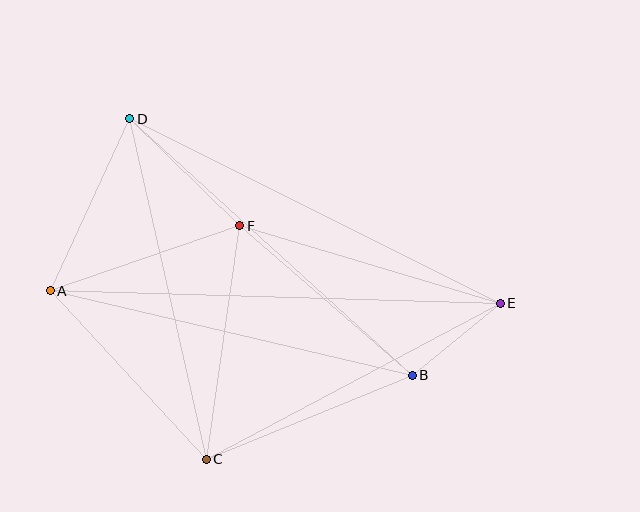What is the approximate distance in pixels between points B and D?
The distance between B and D is approximately 382 pixels.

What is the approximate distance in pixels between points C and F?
The distance between C and F is approximately 236 pixels.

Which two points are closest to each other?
Points B and E are closest to each other.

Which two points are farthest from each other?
Points A and E are farthest from each other.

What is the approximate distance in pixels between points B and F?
The distance between B and F is approximately 228 pixels.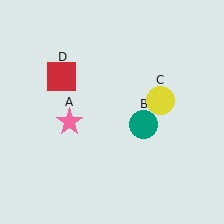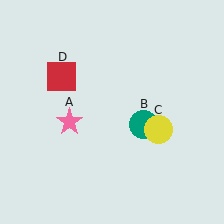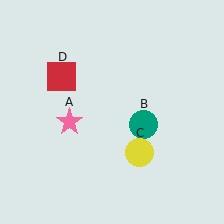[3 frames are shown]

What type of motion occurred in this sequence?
The yellow circle (object C) rotated clockwise around the center of the scene.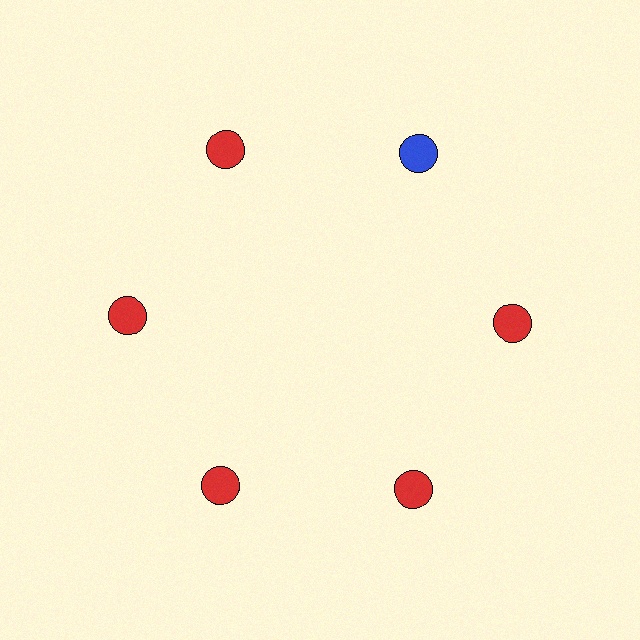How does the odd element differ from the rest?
It has a different color: blue instead of red.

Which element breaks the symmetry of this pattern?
The blue circle at roughly the 1 o'clock position breaks the symmetry. All other shapes are red circles.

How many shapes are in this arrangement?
There are 6 shapes arranged in a ring pattern.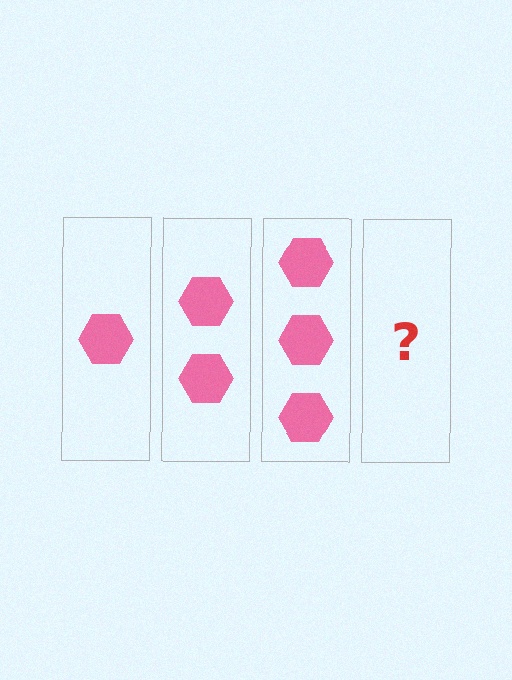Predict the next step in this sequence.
The next step is 4 hexagons.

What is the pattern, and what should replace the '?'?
The pattern is that each step adds one more hexagon. The '?' should be 4 hexagons.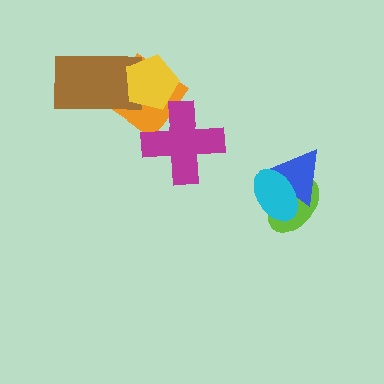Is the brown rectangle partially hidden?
Yes, it is partially covered by another shape.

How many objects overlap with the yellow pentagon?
2 objects overlap with the yellow pentagon.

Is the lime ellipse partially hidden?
Yes, it is partially covered by another shape.